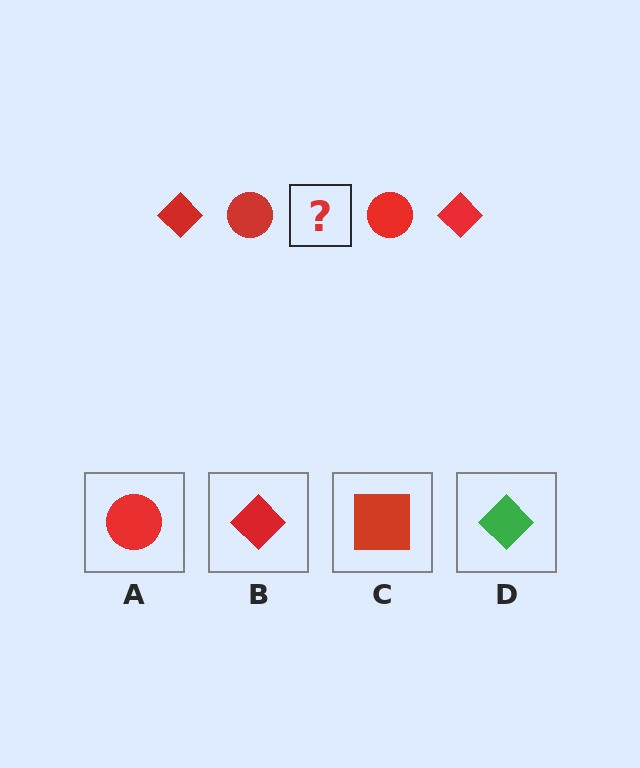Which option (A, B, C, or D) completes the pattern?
B.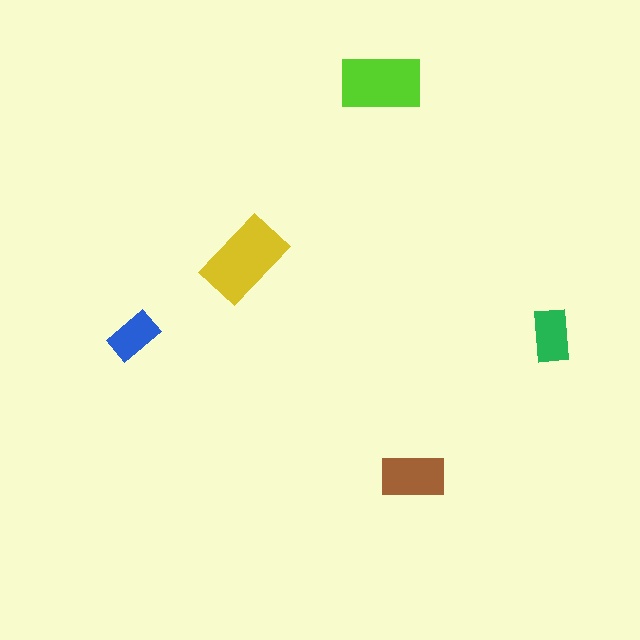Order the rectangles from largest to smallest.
the yellow one, the lime one, the brown one, the green one, the blue one.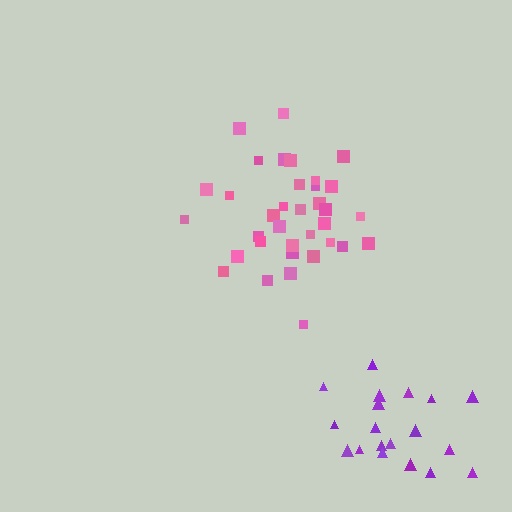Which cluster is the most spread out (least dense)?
Purple.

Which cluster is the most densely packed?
Pink.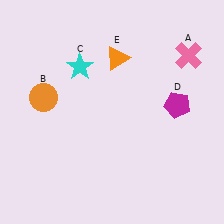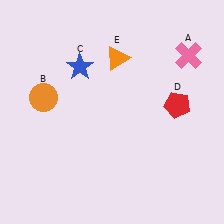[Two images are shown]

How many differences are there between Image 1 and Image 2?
There are 2 differences between the two images.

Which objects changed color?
C changed from cyan to blue. D changed from magenta to red.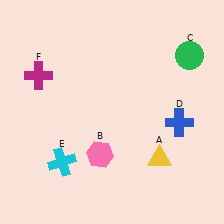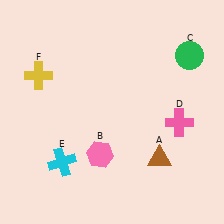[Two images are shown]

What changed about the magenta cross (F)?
In Image 1, F is magenta. In Image 2, it changed to yellow.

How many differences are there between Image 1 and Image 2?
There are 3 differences between the two images.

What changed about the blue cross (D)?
In Image 1, D is blue. In Image 2, it changed to pink.